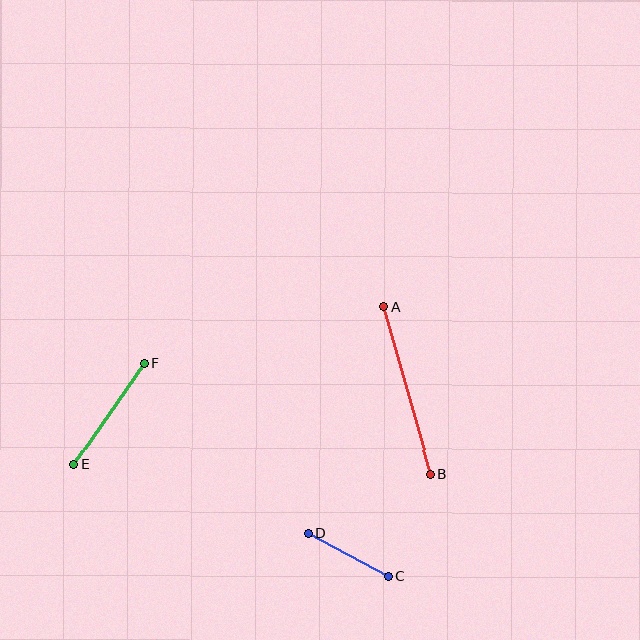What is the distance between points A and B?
The distance is approximately 174 pixels.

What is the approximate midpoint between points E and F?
The midpoint is at approximately (109, 414) pixels.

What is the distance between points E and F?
The distance is approximately 122 pixels.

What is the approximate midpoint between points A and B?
The midpoint is at approximately (407, 391) pixels.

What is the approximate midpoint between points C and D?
The midpoint is at approximately (348, 555) pixels.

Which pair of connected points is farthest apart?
Points A and B are farthest apart.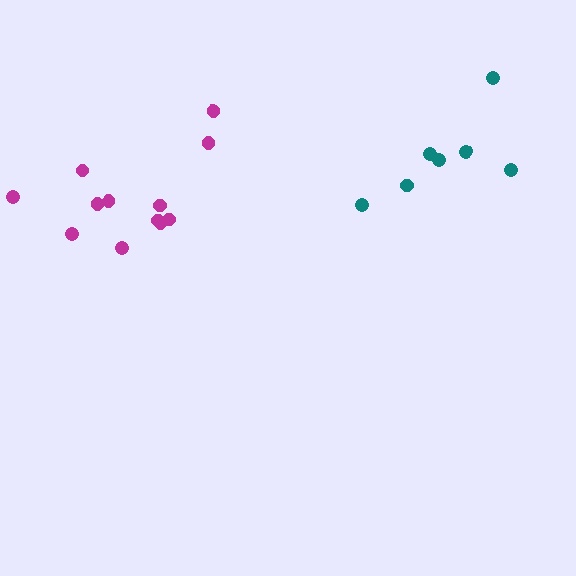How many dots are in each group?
Group 1: 12 dots, Group 2: 7 dots (19 total).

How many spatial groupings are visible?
There are 2 spatial groupings.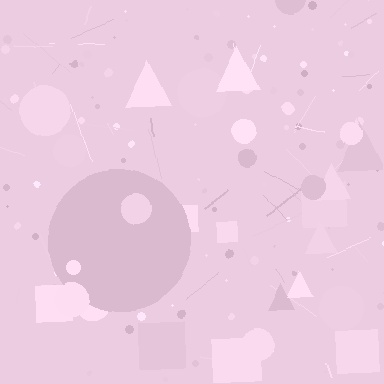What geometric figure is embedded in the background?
A circle is embedded in the background.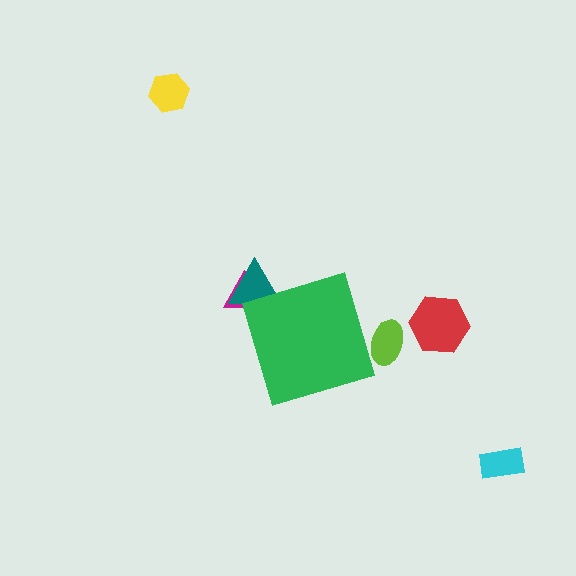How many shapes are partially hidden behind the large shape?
3 shapes are partially hidden.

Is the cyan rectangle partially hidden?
No, the cyan rectangle is fully visible.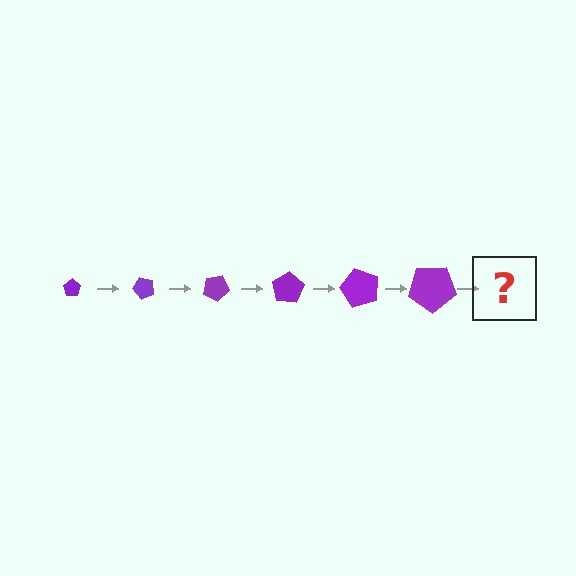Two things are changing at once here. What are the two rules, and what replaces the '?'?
The two rules are that the pentagon grows larger each step and it rotates 50 degrees each step. The '?' should be a pentagon, larger than the previous one and rotated 300 degrees from the start.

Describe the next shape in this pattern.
It should be a pentagon, larger than the previous one and rotated 300 degrees from the start.